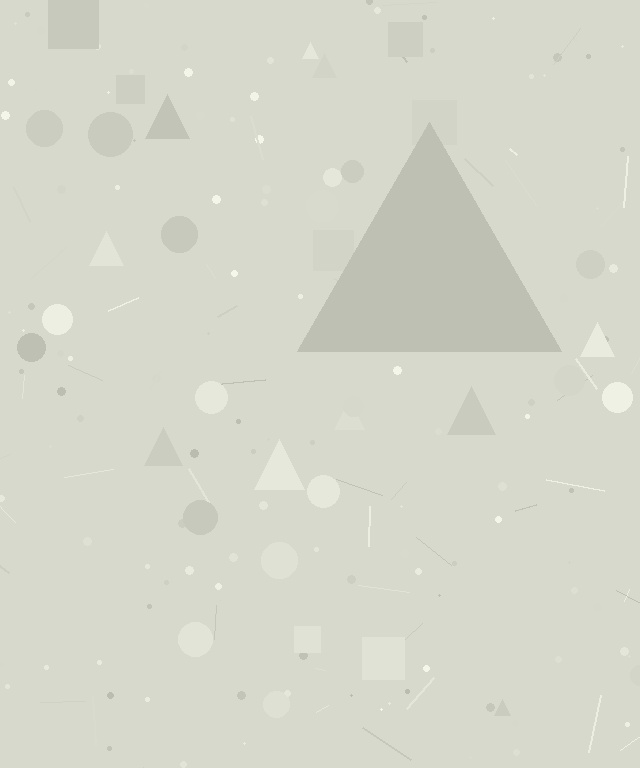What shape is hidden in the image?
A triangle is hidden in the image.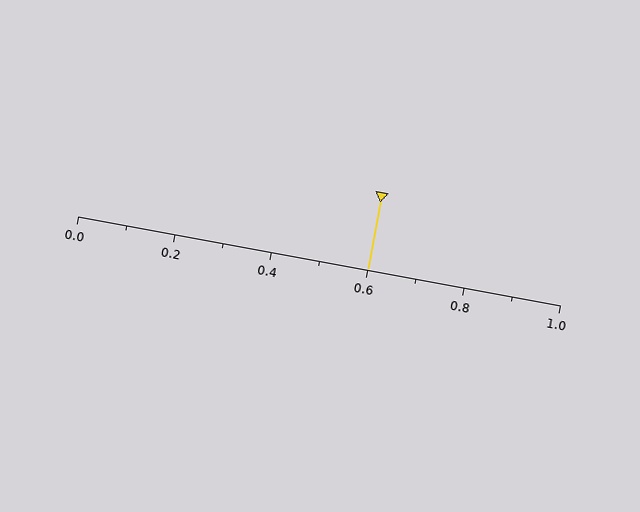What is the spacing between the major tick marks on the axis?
The major ticks are spaced 0.2 apart.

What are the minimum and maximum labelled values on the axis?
The axis runs from 0.0 to 1.0.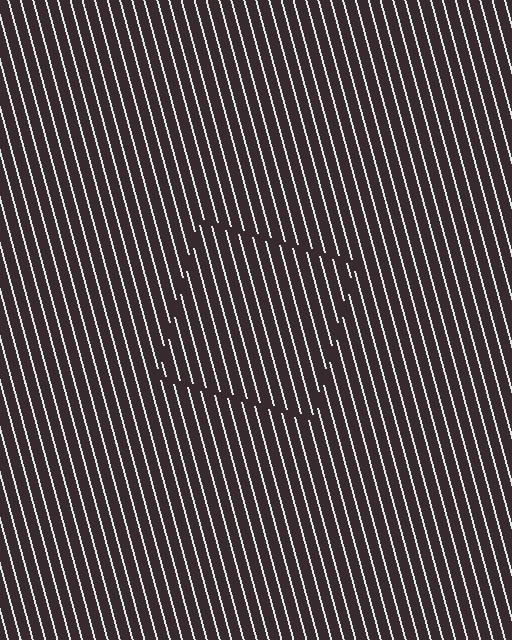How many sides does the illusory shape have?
4 sides — the line-ends trace a square.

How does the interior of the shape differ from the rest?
The interior of the shape contains the same grating, shifted by half a period — the contour is defined by the phase discontinuity where line-ends from the inner and outer gratings abut.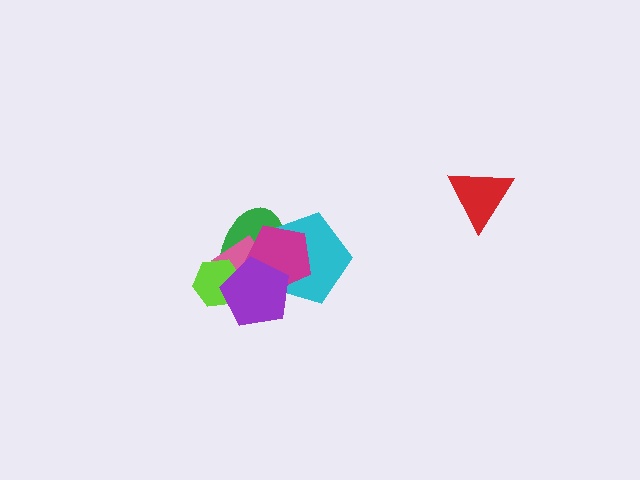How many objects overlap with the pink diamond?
5 objects overlap with the pink diamond.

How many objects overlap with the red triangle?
0 objects overlap with the red triangle.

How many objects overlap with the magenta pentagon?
4 objects overlap with the magenta pentagon.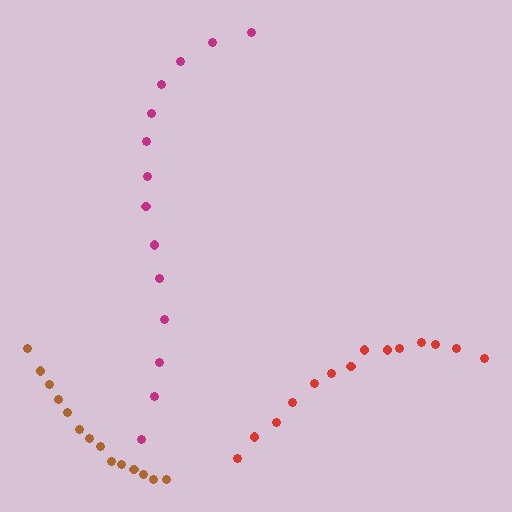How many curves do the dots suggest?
There are 3 distinct paths.